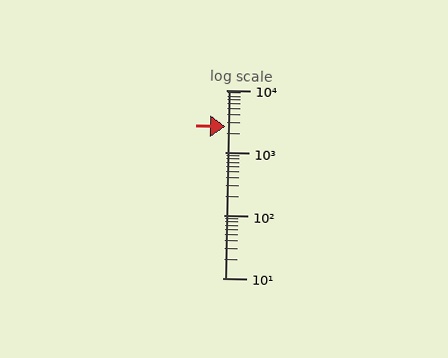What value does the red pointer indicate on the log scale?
The pointer indicates approximately 2600.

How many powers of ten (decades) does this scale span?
The scale spans 3 decades, from 10 to 10000.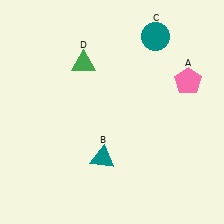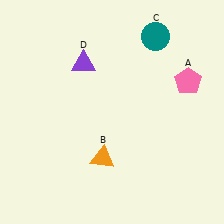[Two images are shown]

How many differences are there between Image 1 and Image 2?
There are 2 differences between the two images.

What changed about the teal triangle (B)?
In Image 1, B is teal. In Image 2, it changed to orange.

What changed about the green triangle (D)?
In Image 1, D is green. In Image 2, it changed to purple.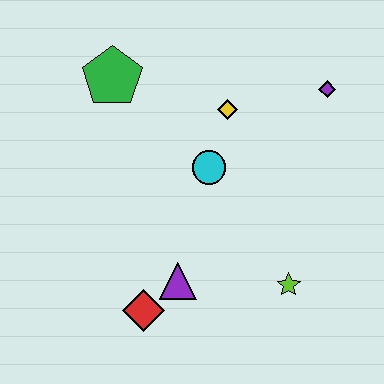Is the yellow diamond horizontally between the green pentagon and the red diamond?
No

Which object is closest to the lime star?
The purple triangle is closest to the lime star.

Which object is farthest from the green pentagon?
The lime star is farthest from the green pentagon.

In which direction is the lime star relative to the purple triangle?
The lime star is to the right of the purple triangle.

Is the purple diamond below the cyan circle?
No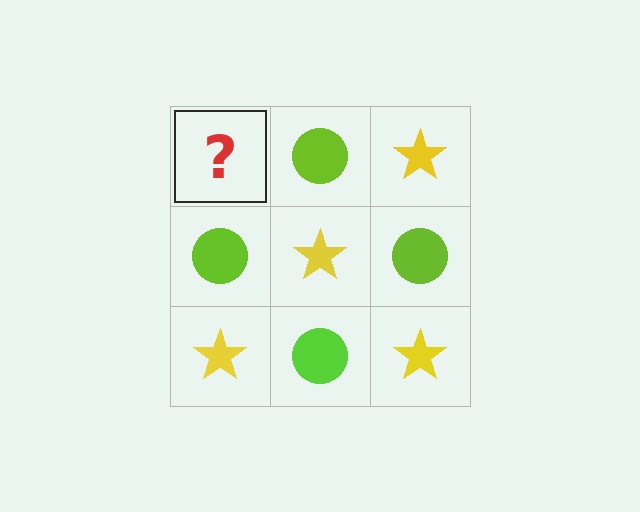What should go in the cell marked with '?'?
The missing cell should contain a yellow star.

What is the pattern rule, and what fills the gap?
The rule is that it alternates yellow star and lime circle in a checkerboard pattern. The gap should be filled with a yellow star.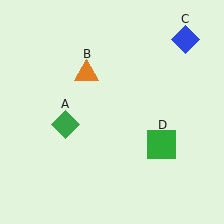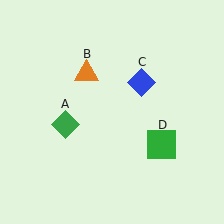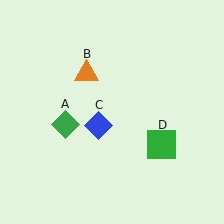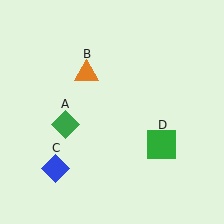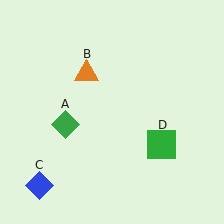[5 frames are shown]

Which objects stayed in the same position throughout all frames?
Green diamond (object A) and orange triangle (object B) and green square (object D) remained stationary.